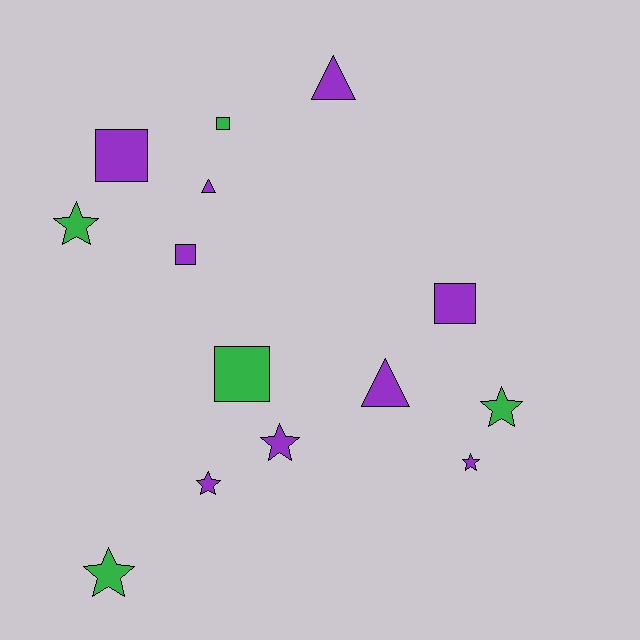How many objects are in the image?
There are 14 objects.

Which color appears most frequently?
Purple, with 9 objects.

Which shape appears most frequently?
Star, with 6 objects.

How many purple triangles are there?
There are 3 purple triangles.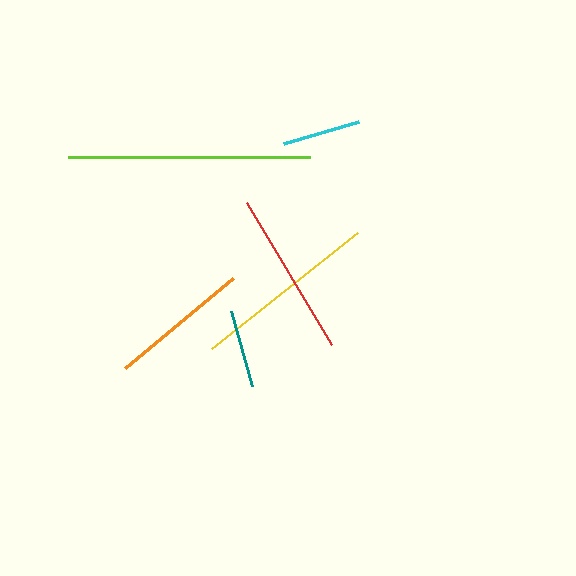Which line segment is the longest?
The lime line is the longest at approximately 242 pixels.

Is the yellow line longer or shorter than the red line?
The yellow line is longer than the red line.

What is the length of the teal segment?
The teal segment is approximately 78 pixels long.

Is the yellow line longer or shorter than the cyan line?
The yellow line is longer than the cyan line.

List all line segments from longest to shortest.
From longest to shortest: lime, yellow, red, orange, teal, cyan.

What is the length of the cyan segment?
The cyan segment is approximately 78 pixels long.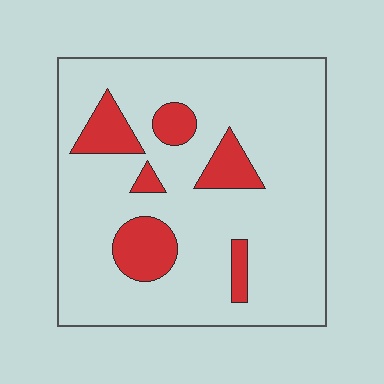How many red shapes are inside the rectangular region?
6.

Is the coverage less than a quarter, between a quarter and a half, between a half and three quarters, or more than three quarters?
Less than a quarter.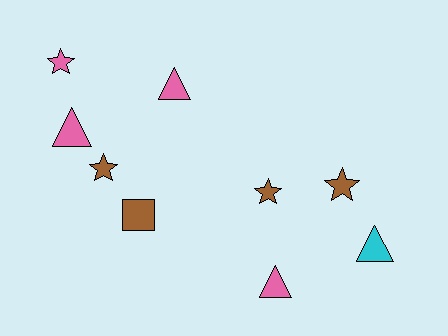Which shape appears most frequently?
Star, with 4 objects.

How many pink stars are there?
There is 1 pink star.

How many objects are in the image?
There are 9 objects.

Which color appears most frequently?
Brown, with 4 objects.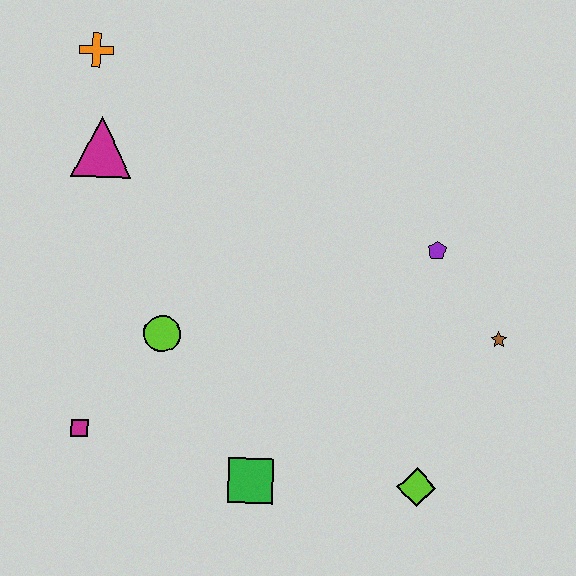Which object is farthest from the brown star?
The orange cross is farthest from the brown star.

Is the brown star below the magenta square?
No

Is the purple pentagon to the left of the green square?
No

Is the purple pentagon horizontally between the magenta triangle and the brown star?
Yes